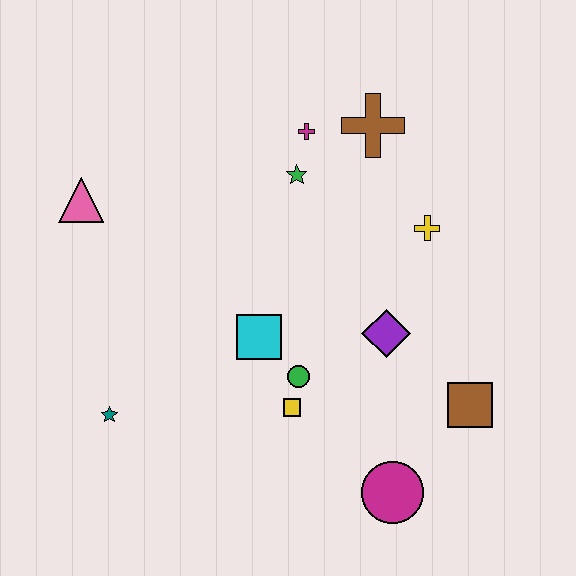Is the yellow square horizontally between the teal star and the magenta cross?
Yes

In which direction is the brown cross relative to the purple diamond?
The brown cross is above the purple diamond.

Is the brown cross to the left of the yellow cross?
Yes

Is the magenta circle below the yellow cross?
Yes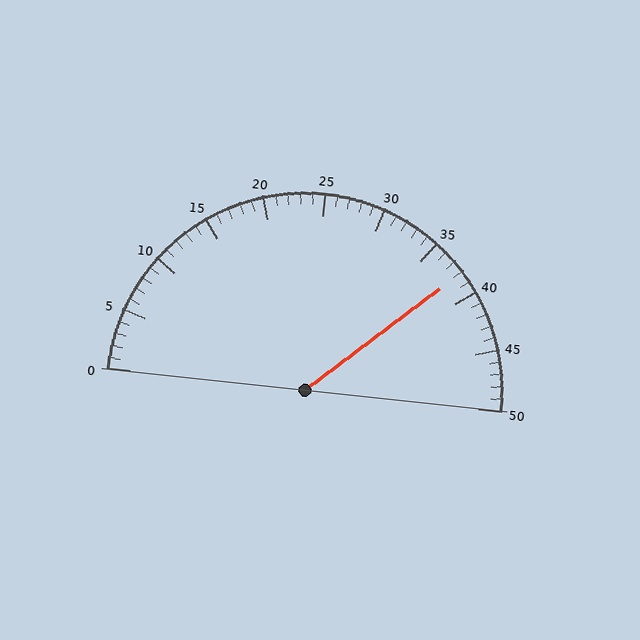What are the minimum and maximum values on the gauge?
The gauge ranges from 0 to 50.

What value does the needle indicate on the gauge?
The needle indicates approximately 38.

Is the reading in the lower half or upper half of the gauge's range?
The reading is in the upper half of the range (0 to 50).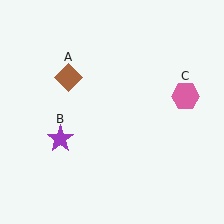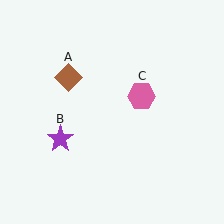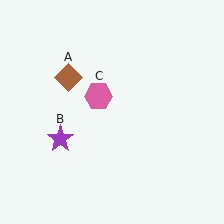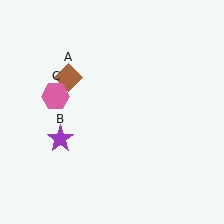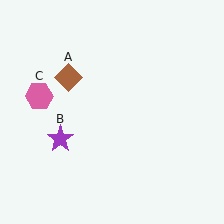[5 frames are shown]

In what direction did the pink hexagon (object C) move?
The pink hexagon (object C) moved left.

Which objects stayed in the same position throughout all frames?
Brown diamond (object A) and purple star (object B) remained stationary.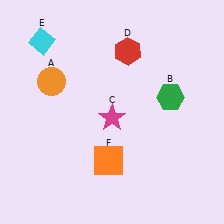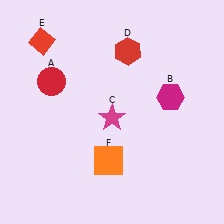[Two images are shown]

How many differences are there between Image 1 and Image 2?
There are 3 differences between the two images.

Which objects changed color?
A changed from orange to red. B changed from green to magenta. E changed from cyan to red.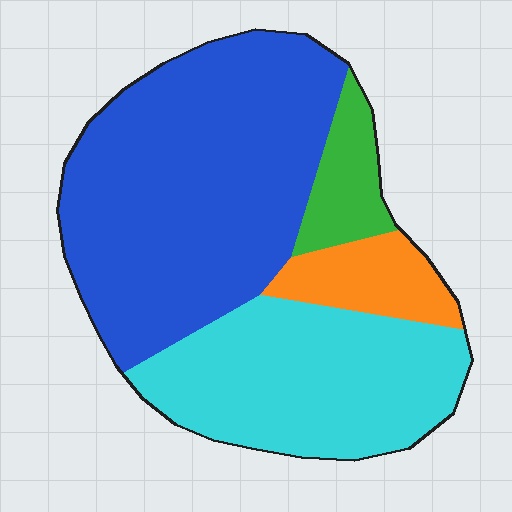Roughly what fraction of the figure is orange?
Orange covers about 10% of the figure.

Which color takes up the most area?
Blue, at roughly 50%.